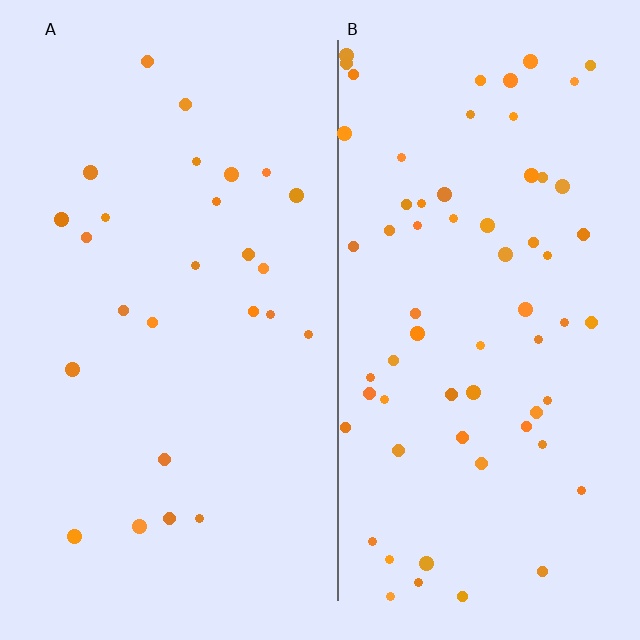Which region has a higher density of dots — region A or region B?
B (the right).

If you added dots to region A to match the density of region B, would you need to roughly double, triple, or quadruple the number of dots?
Approximately triple.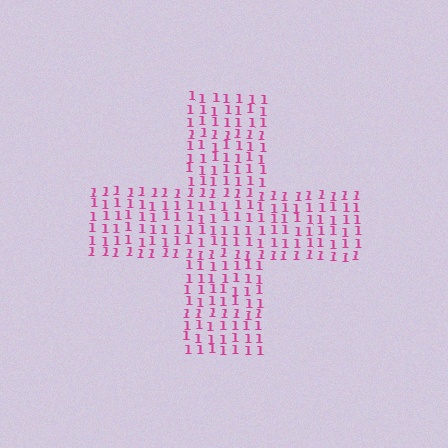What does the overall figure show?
The overall figure shows a cross.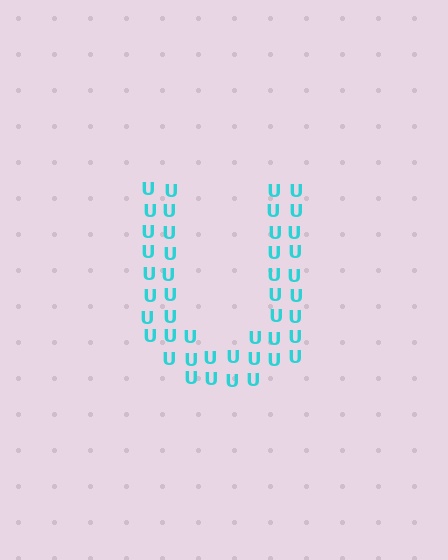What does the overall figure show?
The overall figure shows the letter U.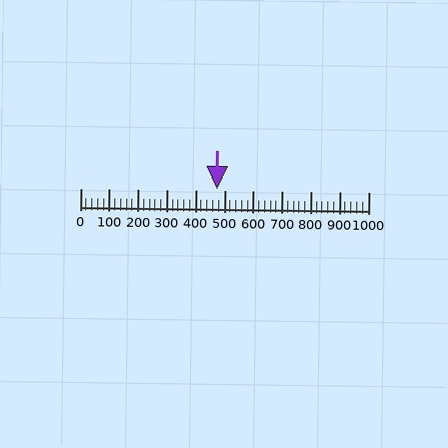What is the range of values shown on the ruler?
The ruler shows values from 0 to 1000.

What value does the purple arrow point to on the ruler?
The purple arrow points to approximately 474.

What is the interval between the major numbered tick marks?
The major tick marks are spaced 100 units apart.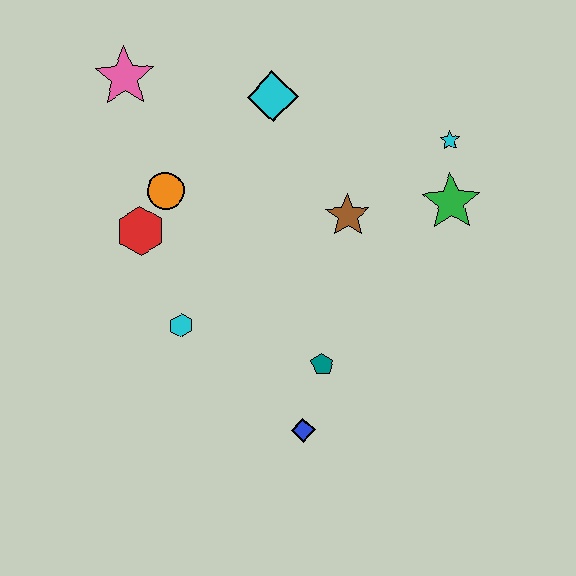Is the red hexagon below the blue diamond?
No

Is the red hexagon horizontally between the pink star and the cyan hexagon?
Yes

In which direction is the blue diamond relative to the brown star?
The blue diamond is below the brown star.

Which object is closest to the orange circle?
The red hexagon is closest to the orange circle.